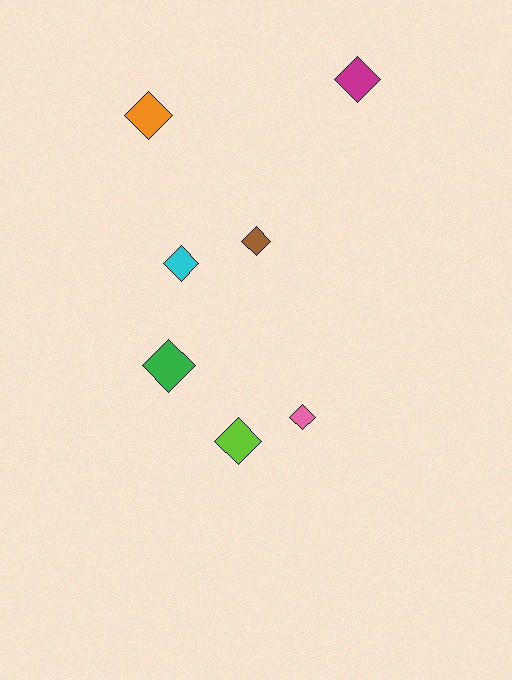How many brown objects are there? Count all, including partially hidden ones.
There is 1 brown object.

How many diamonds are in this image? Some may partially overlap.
There are 7 diamonds.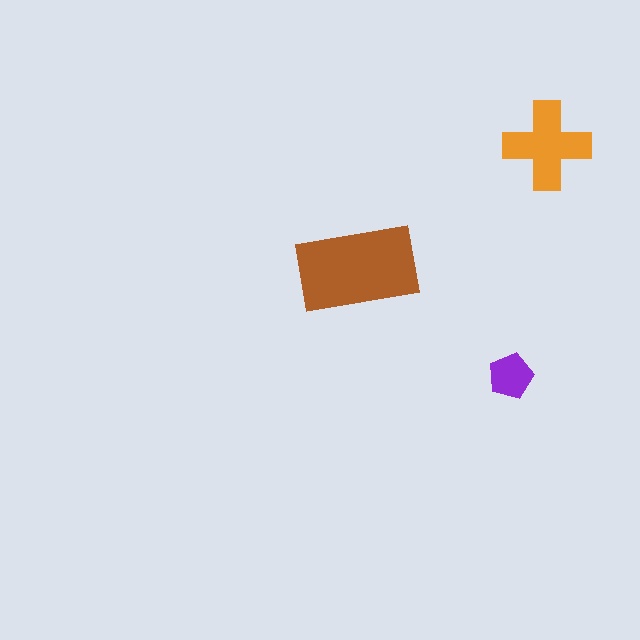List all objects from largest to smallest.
The brown rectangle, the orange cross, the purple pentagon.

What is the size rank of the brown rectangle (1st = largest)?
1st.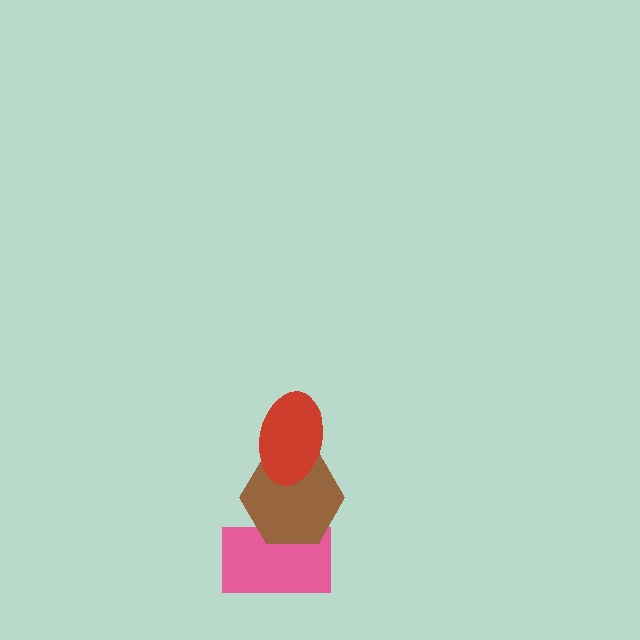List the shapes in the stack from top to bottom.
From top to bottom: the red ellipse, the brown hexagon, the pink rectangle.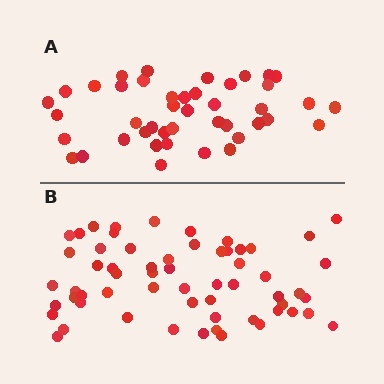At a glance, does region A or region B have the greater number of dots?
Region B (the bottom region) has more dots.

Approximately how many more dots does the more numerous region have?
Region B has approximately 15 more dots than region A.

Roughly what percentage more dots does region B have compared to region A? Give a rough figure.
About 40% more.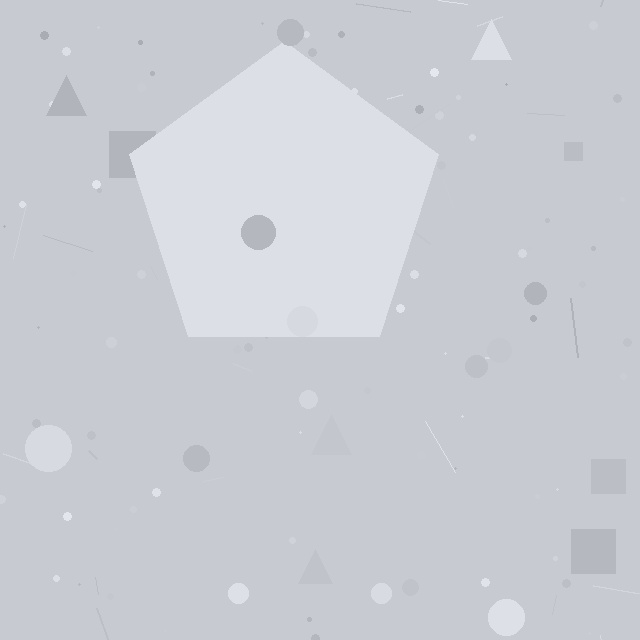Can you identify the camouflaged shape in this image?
The camouflaged shape is a pentagon.